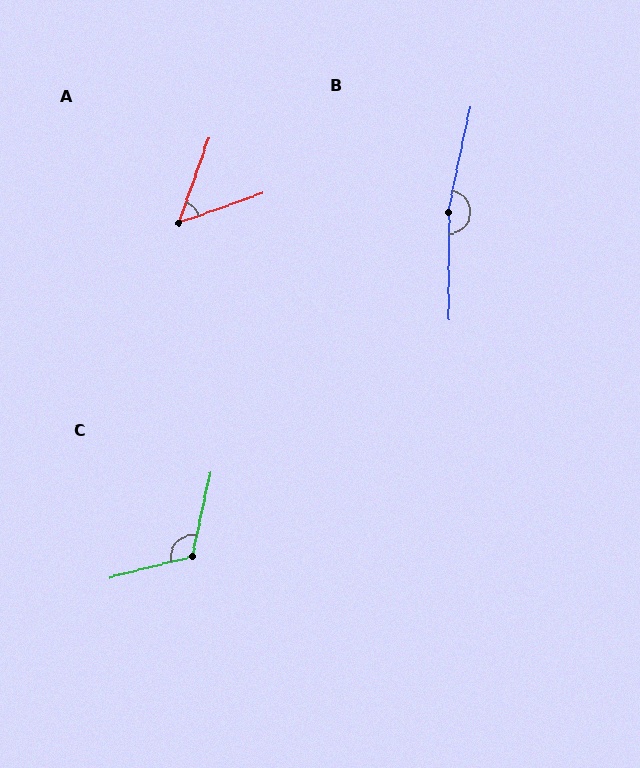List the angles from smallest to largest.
A (50°), C (116°), B (168°).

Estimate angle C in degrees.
Approximately 116 degrees.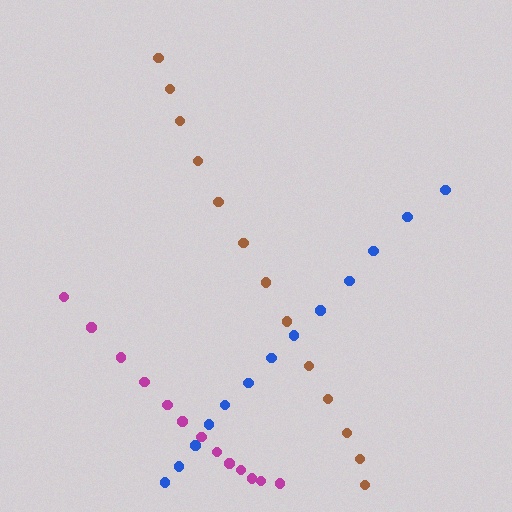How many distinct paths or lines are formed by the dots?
There are 3 distinct paths.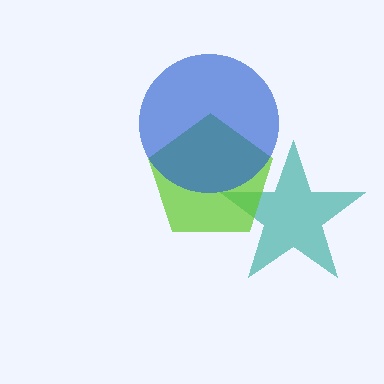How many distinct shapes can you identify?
There are 3 distinct shapes: a teal star, a lime pentagon, a blue circle.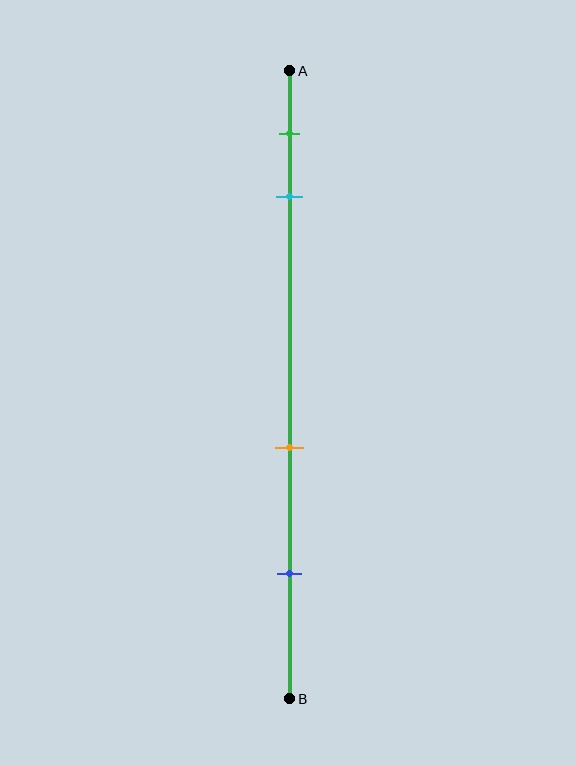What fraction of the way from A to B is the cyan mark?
The cyan mark is approximately 20% (0.2) of the way from A to B.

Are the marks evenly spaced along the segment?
No, the marks are not evenly spaced.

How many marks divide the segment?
There are 4 marks dividing the segment.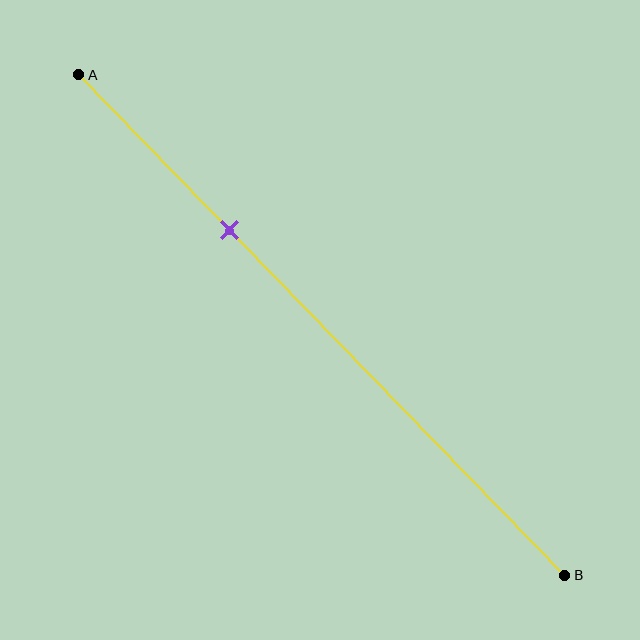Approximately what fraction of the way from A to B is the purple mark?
The purple mark is approximately 30% of the way from A to B.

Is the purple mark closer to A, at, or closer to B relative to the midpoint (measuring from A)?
The purple mark is closer to point A than the midpoint of segment AB.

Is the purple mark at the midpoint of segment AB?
No, the mark is at about 30% from A, not at the 50% midpoint.